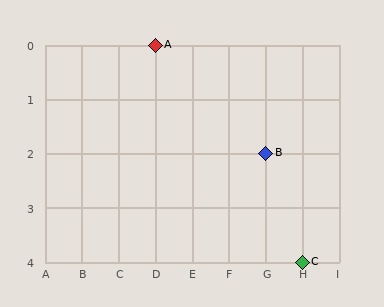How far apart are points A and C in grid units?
Points A and C are 4 columns and 4 rows apart (about 5.7 grid units diagonally).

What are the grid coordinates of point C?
Point C is at grid coordinates (H, 4).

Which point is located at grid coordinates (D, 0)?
Point A is at (D, 0).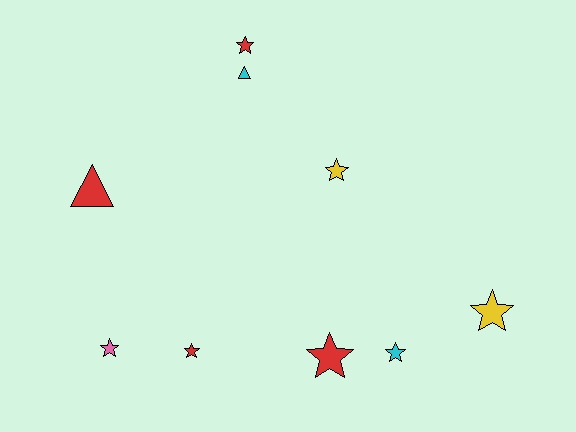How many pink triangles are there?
There are no pink triangles.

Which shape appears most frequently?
Star, with 7 objects.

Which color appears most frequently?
Red, with 4 objects.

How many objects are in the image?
There are 9 objects.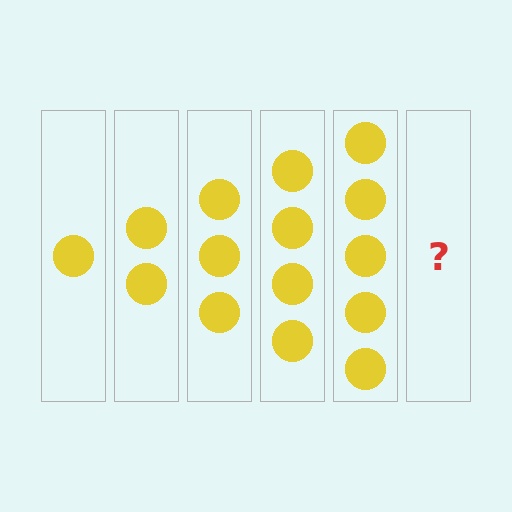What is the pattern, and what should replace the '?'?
The pattern is that each step adds one more circle. The '?' should be 6 circles.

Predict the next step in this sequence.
The next step is 6 circles.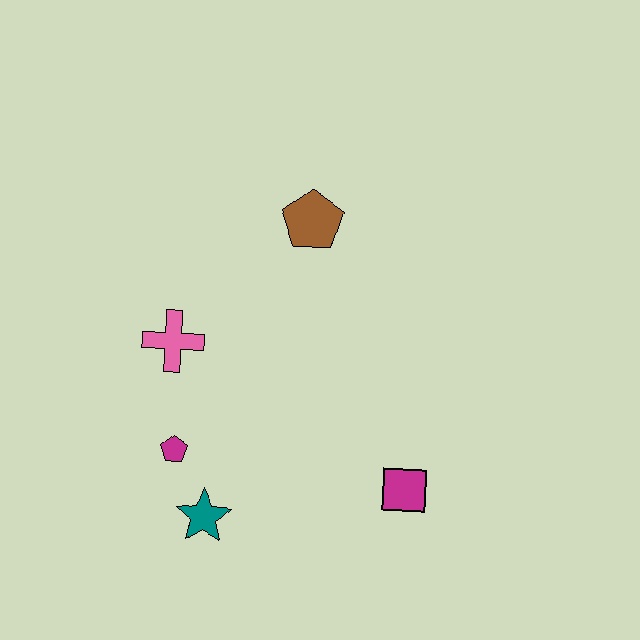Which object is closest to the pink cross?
The magenta pentagon is closest to the pink cross.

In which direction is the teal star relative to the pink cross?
The teal star is below the pink cross.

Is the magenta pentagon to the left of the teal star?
Yes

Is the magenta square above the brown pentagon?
No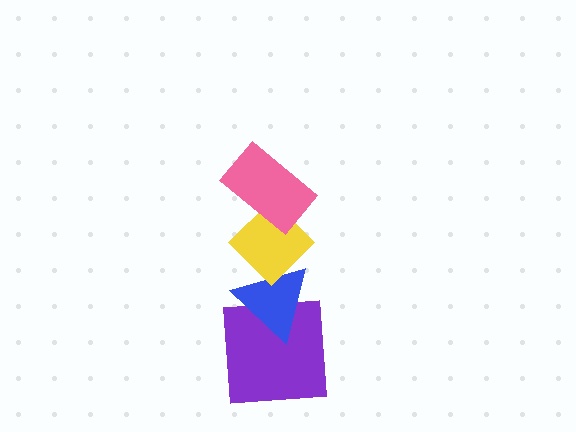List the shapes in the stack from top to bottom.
From top to bottom: the pink rectangle, the yellow diamond, the blue triangle, the purple square.